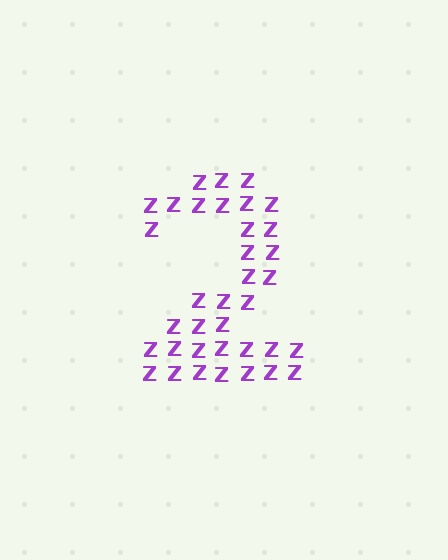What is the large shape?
The large shape is the digit 2.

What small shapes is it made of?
It is made of small letter Z's.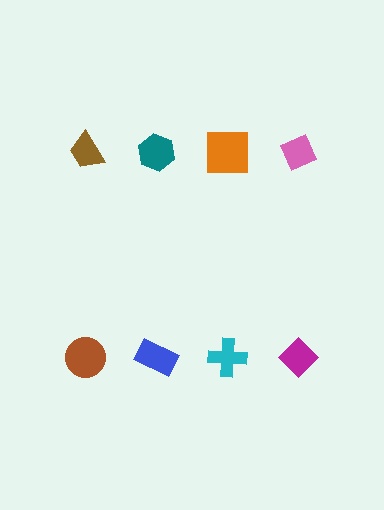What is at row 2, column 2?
A blue rectangle.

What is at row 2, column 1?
A brown circle.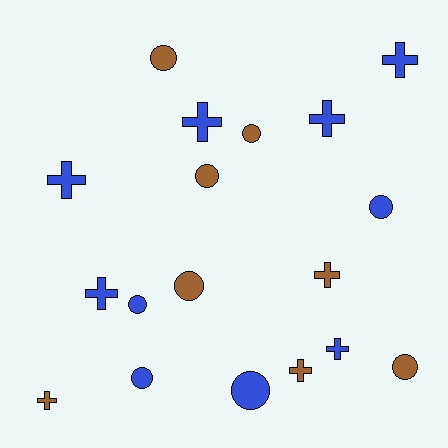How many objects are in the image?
There are 18 objects.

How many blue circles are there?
There are 4 blue circles.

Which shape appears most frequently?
Circle, with 9 objects.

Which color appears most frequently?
Blue, with 10 objects.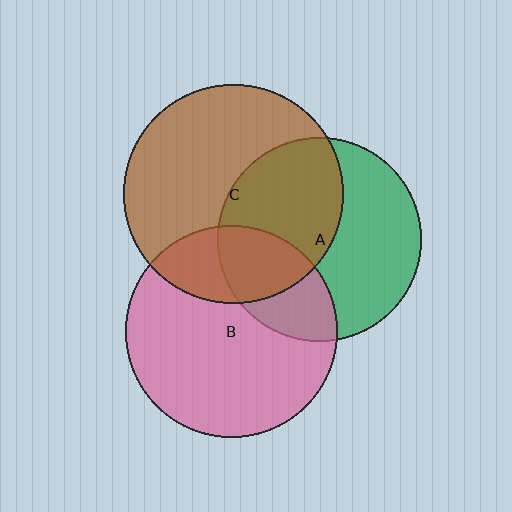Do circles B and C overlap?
Yes.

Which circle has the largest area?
Circle C (brown).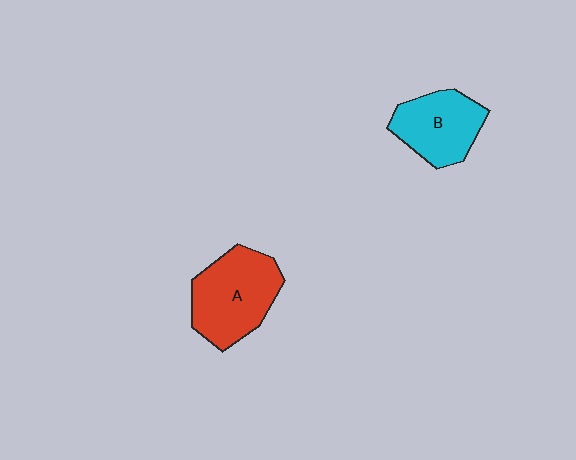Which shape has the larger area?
Shape A (red).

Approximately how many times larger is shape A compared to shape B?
Approximately 1.3 times.